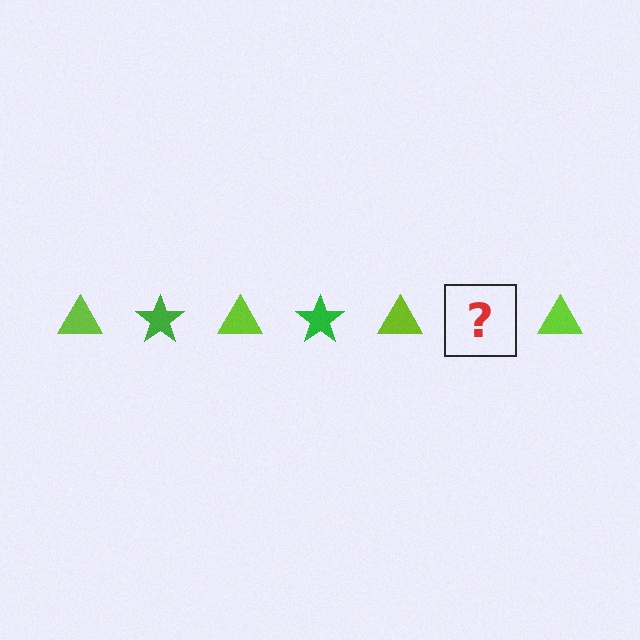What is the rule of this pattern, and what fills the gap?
The rule is that the pattern alternates between lime triangle and green star. The gap should be filled with a green star.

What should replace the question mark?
The question mark should be replaced with a green star.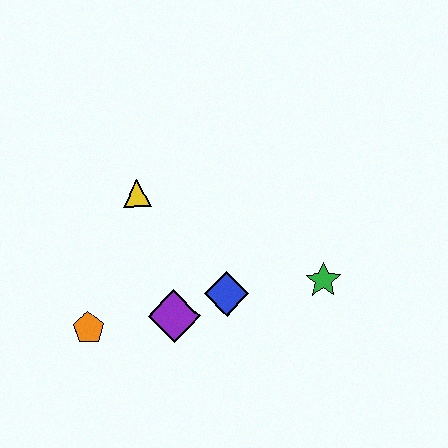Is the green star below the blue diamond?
No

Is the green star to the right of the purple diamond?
Yes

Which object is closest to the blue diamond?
The purple diamond is closest to the blue diamond.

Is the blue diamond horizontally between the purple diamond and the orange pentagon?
No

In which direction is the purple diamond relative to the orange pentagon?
The purple diamond is to the right of the orange pentagon.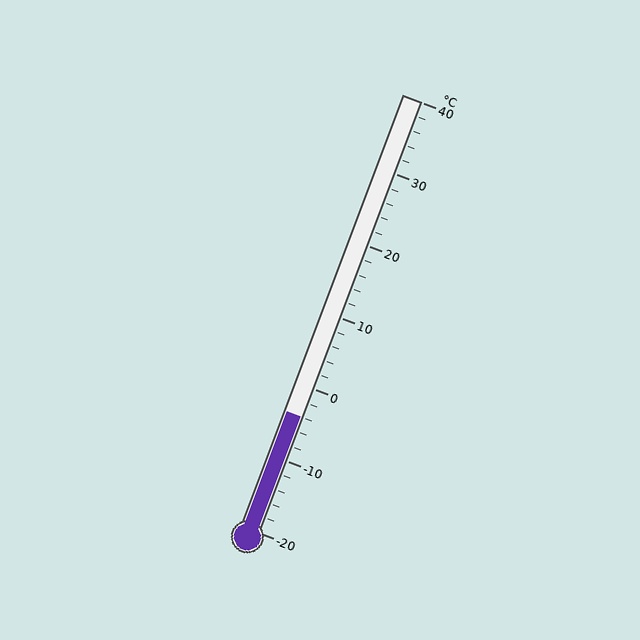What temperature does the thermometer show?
The thermometer shows approximately -4°C.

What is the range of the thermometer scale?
The thermometer scale ranges from -20°C to 40°C.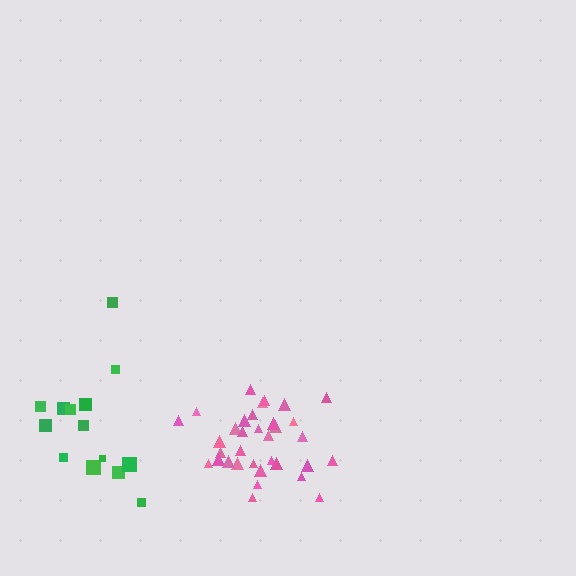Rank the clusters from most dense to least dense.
pink, green.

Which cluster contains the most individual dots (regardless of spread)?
Pink (34).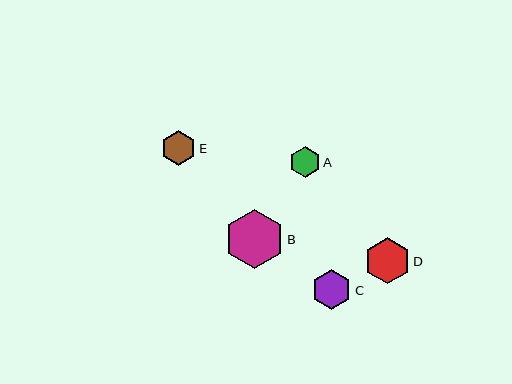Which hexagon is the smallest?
Hexagon A is the smallest with a size of approximately 31 pixels.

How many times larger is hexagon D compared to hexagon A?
Hexagon D is approximately 1.5 times the size of hexagon A.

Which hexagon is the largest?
Hexagon B is the largest with a size of approximately 60 pixels.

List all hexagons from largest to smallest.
From largest to smallest: B, D, C, E, A.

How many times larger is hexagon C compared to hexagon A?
Hexagon C is approximately 1.3 times the size of hexagon A.